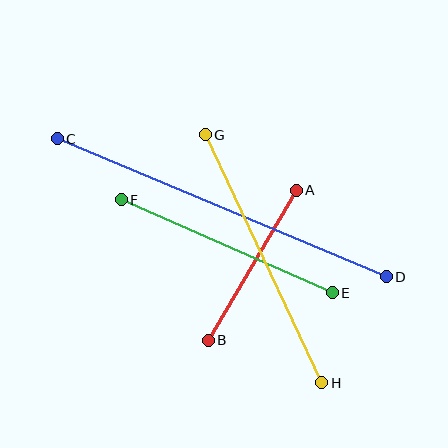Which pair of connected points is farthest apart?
Points C and D are farthest apart.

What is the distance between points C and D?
The distance is approximately 357 pixels.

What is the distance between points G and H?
The distance is approximately 274 pixels.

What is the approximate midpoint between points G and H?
The midpoint is at approximately (263, 259) pixels.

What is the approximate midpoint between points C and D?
The midpoint is at approximately (222, 208) pixels.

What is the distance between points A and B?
The distance is approximately 174 pixels.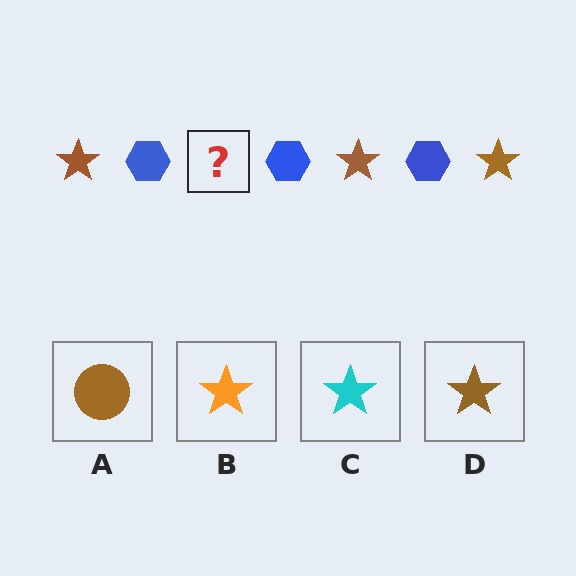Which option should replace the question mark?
Option D.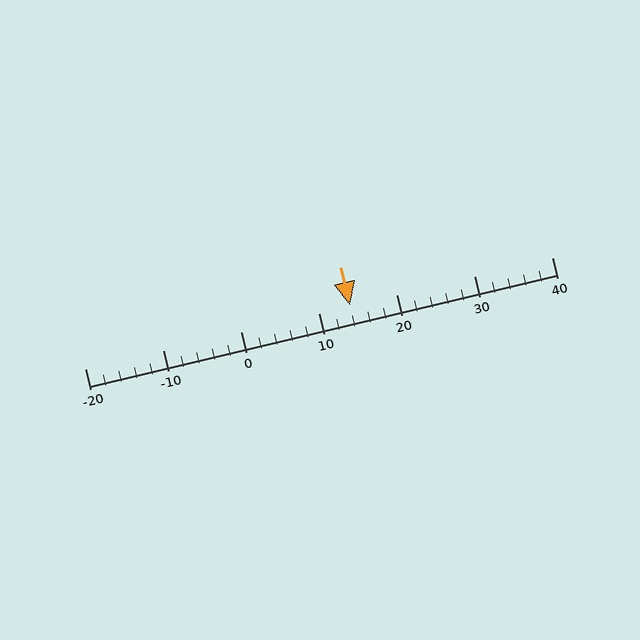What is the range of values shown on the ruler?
The ruler shows values from -20 to 40.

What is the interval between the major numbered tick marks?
The major tick marks are spaced 10 units apart.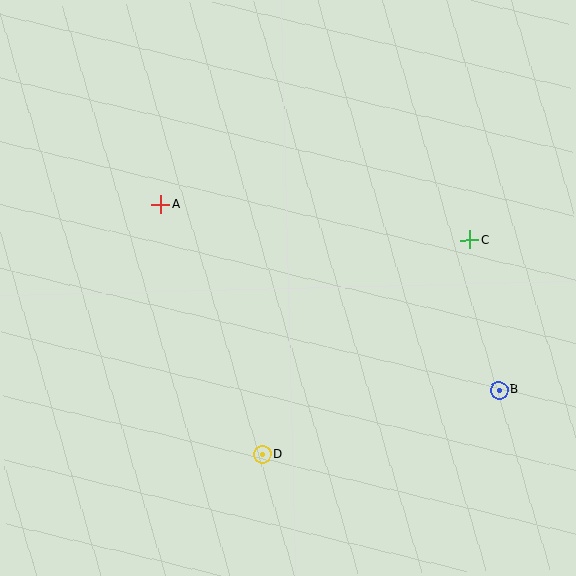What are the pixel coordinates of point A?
Point A is at (161, 204).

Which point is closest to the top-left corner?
Point A is closest to the top-left corner.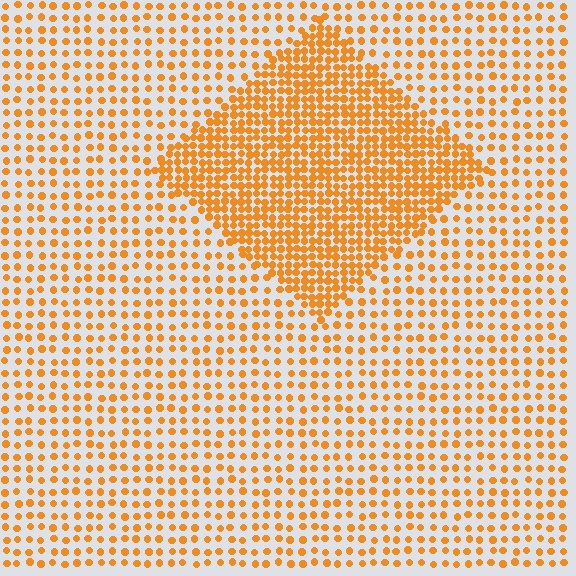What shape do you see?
I see a diamond.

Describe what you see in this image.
The image contains small orange elements arranged at two different densities. A diamond-shaped region is visible where the elements are more densely packed than the surrounding area.